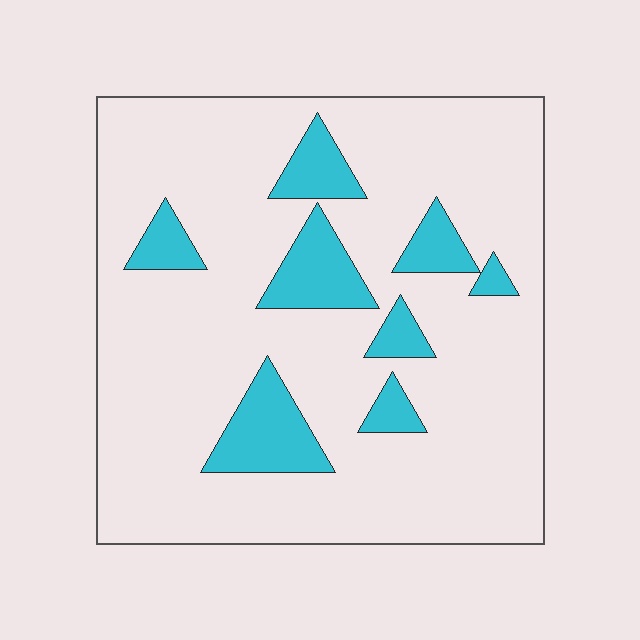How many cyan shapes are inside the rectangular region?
8.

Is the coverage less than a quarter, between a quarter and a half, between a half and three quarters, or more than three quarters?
Less than a quarter.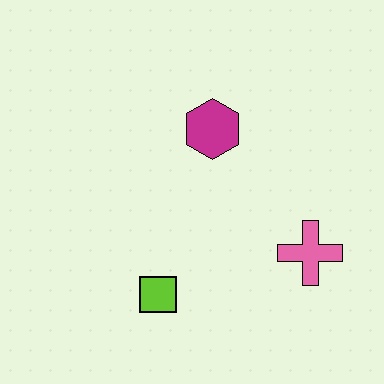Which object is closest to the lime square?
The pink cross is closest to the lime square.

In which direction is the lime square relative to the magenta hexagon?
The lime square is below the magenta hexagon.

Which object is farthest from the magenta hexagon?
The lime square is farthest from the magenta hexagon.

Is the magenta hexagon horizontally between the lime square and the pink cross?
Yes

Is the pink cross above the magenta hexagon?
No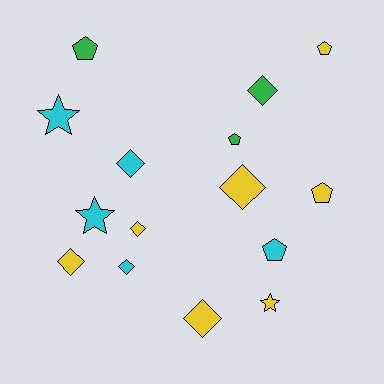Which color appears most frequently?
Yellow, with 7 objects.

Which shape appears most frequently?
Diamond, with 7 objects.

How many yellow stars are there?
There is 1 yellow star.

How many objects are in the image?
There are 15 objects.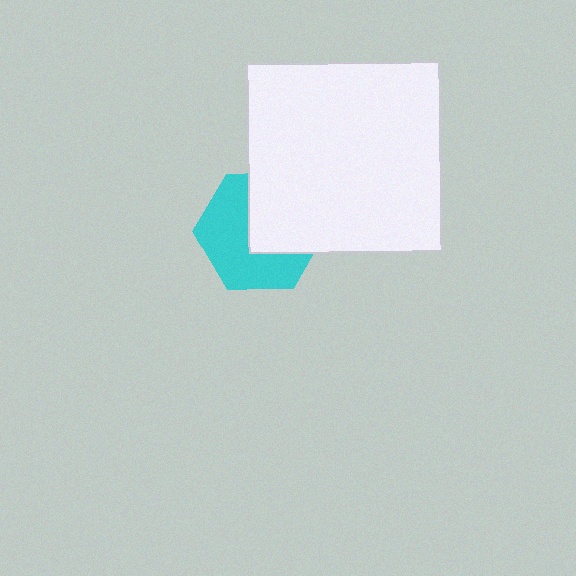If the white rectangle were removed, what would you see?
You would see the complete cyan hexagon.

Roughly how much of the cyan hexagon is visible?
About half of it is visible (roughly 56%).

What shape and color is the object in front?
The object in front is a white rectangle.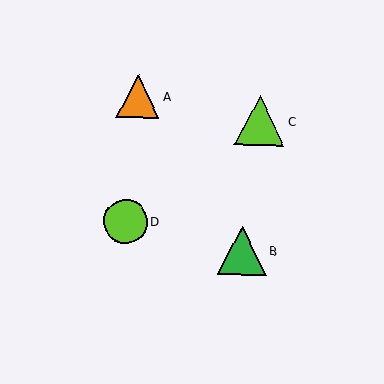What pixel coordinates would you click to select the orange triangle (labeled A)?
Click at (138, 96) to select the orange triangle A.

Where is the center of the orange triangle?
The center of the orange triangle is at (138, 96).